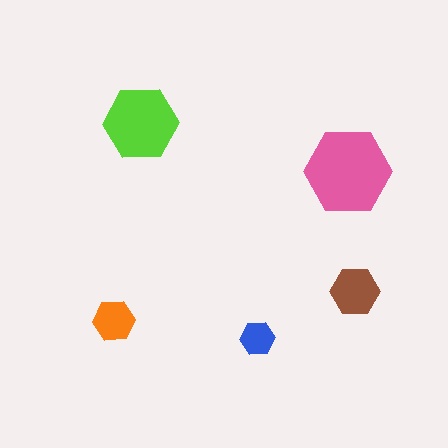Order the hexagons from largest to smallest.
the pink one, the lime one, the brown one, the orange one, the blue one.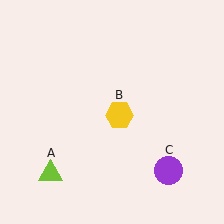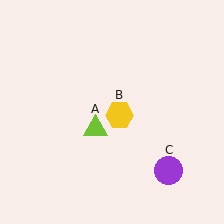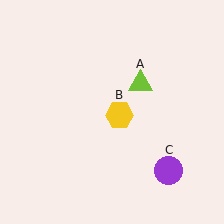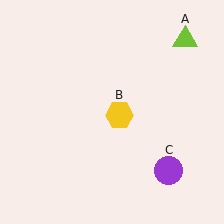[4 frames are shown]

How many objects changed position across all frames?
1 object changed position: lime triangle (object A).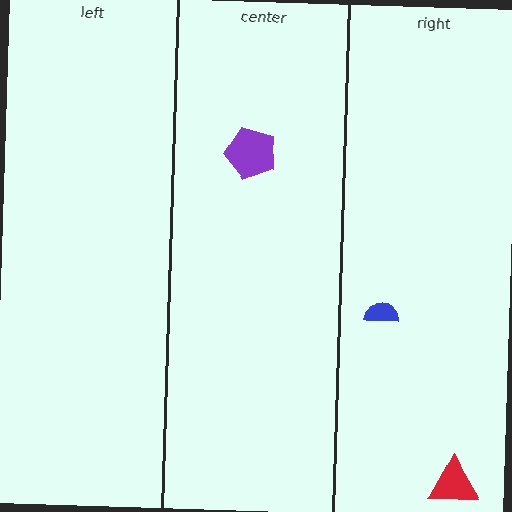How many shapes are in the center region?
1.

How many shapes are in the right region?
2.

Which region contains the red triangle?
The right region.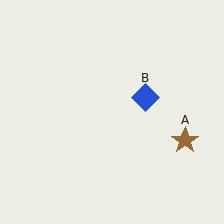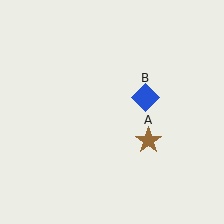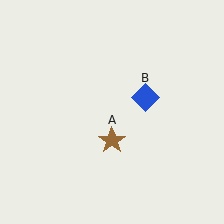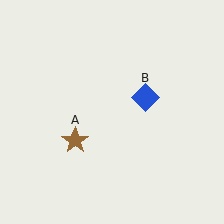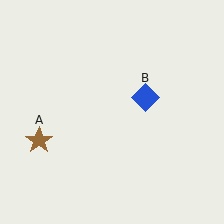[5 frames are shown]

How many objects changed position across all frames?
1 object changed position: brown star (object A).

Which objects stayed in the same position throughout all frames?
Blue diamond (object B) remained stationary.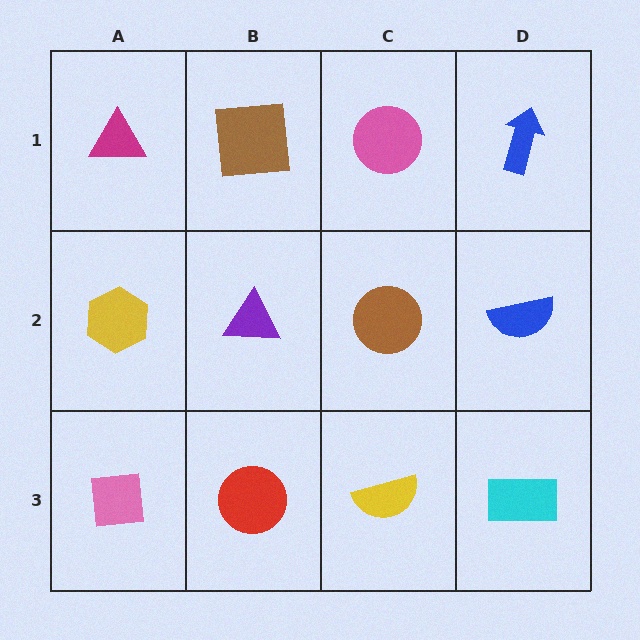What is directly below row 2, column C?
A yellow semicircle.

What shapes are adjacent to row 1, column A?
A yellow hexagon (row 2, column A), a brown square (row 1, column B).